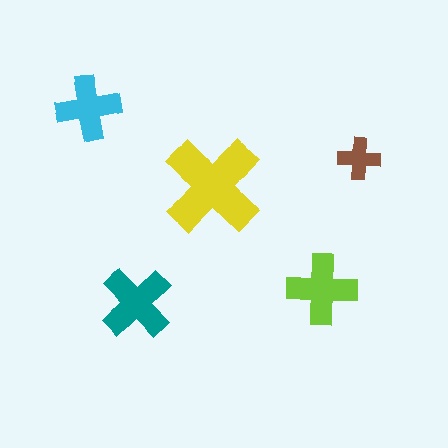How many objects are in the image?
There are 5 objects in the image.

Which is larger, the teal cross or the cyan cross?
The teal one.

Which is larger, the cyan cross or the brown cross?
The cyan one.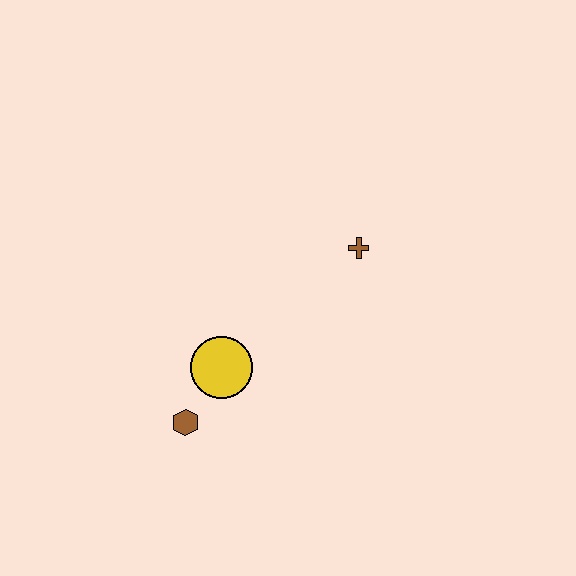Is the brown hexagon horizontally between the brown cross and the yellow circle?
No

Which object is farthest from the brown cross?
The brown hexagon is farthest from the brown cross.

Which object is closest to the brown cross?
The yellow circle is closest to the brown cross.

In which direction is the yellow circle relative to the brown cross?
The yellow circle is to the left of the brown cross.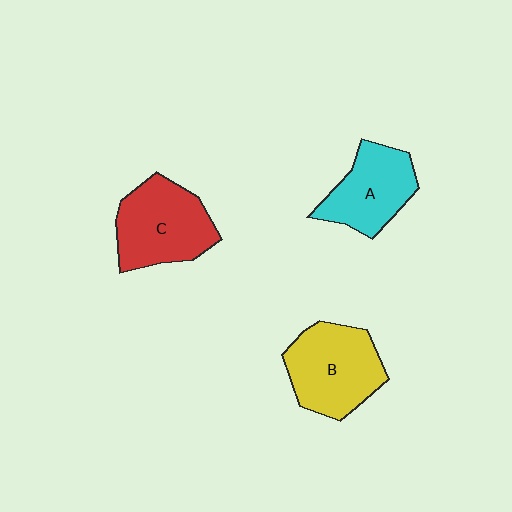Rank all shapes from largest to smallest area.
From largest to smallest: B (yellow), C (red), A (cyan).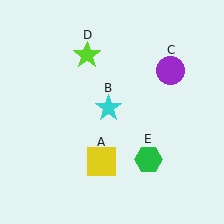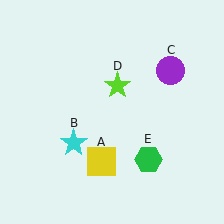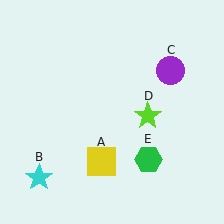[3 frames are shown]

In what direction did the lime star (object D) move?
The lime star (object D) moved down and to the right.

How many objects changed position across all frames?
2 objects changed position: cyan star (object B), lime star (object D).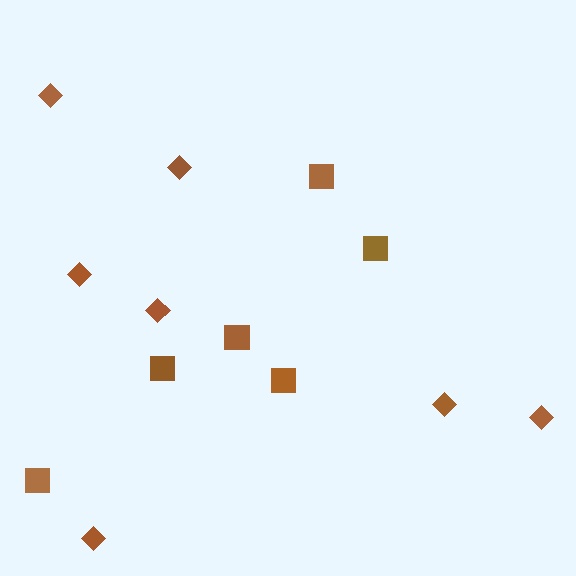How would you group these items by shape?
There are 2 groups: one group of squares (6) and one group of diamonds (7).